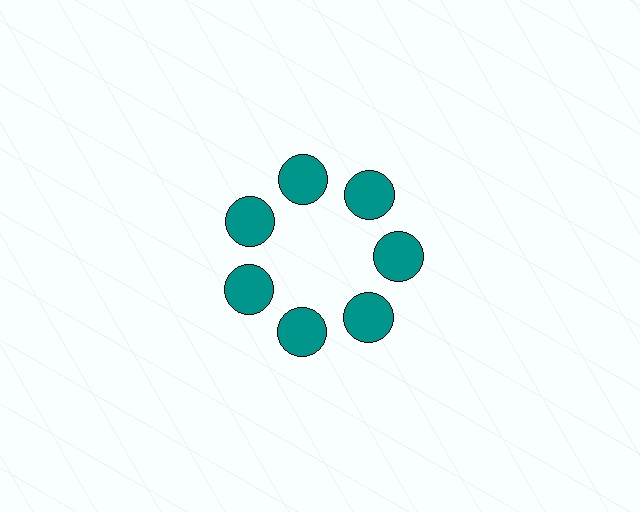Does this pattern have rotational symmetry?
Yes, this pattern has 7-fold rotational symmetry. It looks the same after rotating 51 degrees around the center.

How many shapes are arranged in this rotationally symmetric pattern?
There are 7 shapes, arranged in 7 groups of 1.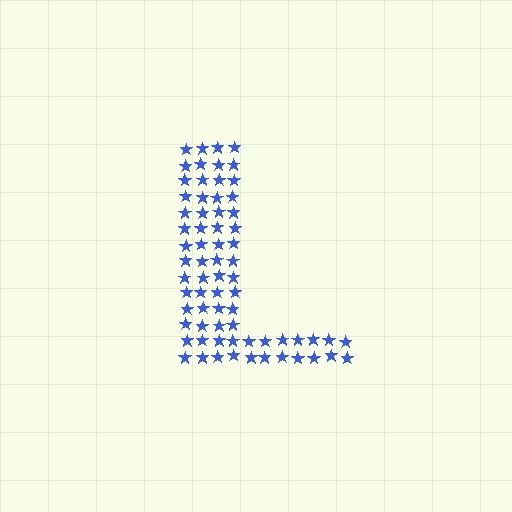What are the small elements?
The small elements are stars.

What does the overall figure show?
The overall figure shows the letter L.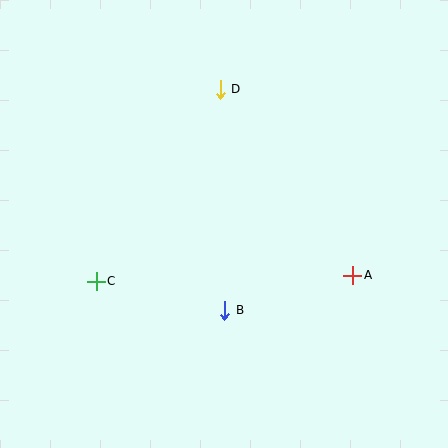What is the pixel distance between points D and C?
The distance between D and C is 229 pixels.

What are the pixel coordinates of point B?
Point B is at (225, 310).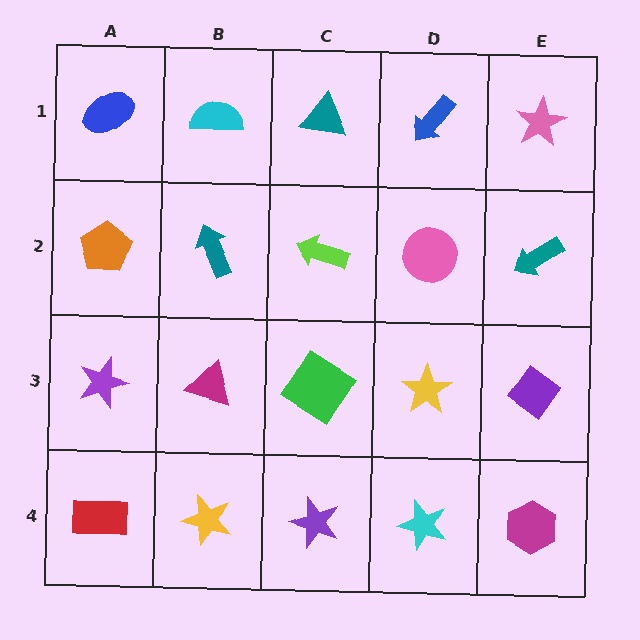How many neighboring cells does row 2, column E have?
3.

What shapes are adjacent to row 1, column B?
A teal arrow (row 2, column B), a blue ellipse (row 1, column A), a teal triangle (row 1, column C).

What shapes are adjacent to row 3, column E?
A teal arrow (row 2, column E), a magenta hexagon (row 4, column E), a yellow star (row 3, column D).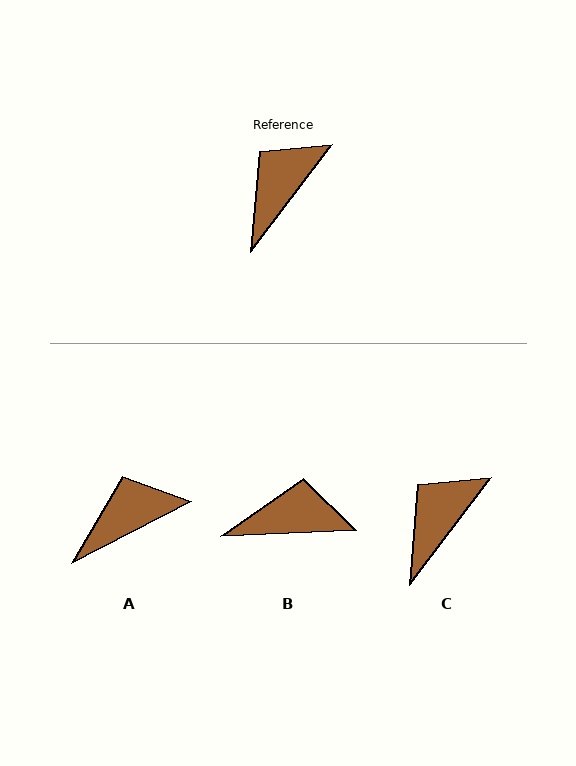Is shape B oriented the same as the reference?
No, it is off by about 50 degrees.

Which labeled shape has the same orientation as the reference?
C.